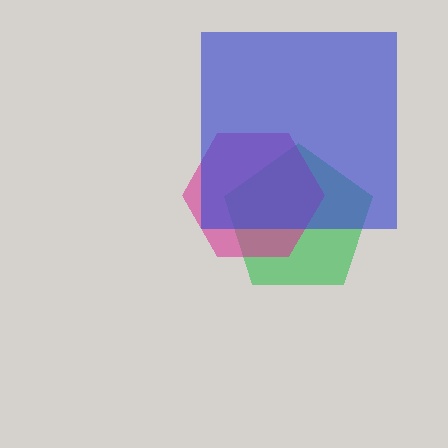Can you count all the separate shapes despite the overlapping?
Yes, there are 3 separate shapes.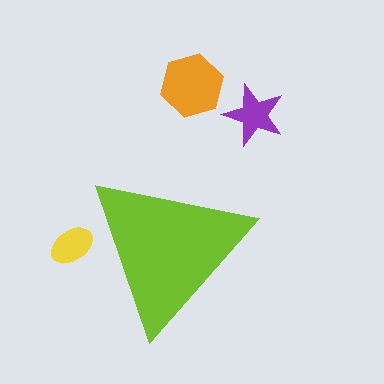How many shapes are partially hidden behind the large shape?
1 shape is partially hidden.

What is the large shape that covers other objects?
A lime triangle.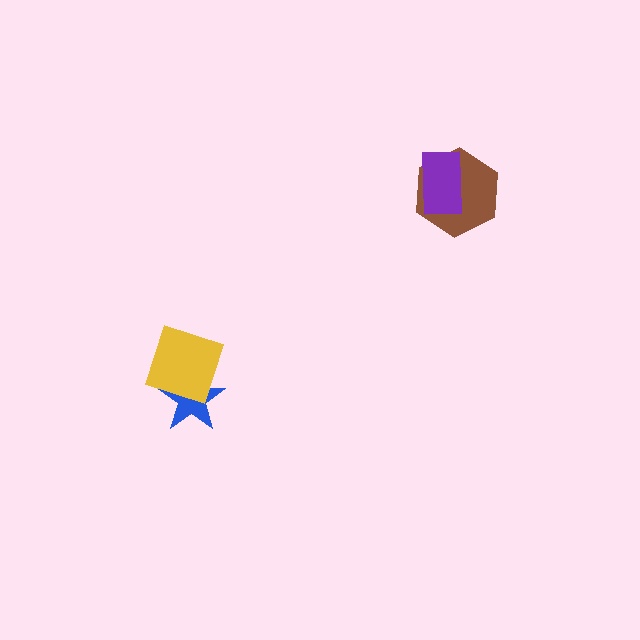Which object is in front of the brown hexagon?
The purple rectangle is in front of the brown hexagon.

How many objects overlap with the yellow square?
1 object overlaps with the yellow square.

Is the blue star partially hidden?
Yes, it is partially covered by another shape.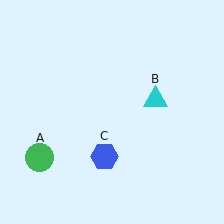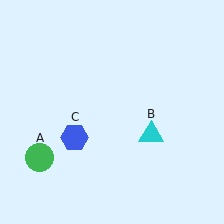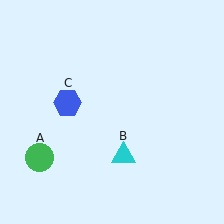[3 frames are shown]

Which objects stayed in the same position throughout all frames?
Green circle (object A) remained stationary.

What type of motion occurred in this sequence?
The cyan triangle (object B), blue hexagon (object C) rotated clockwise around the center of the scene.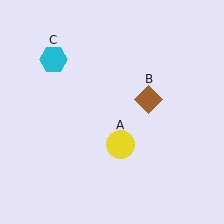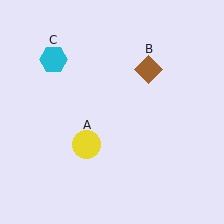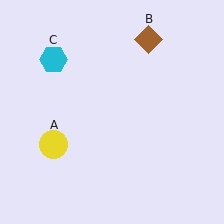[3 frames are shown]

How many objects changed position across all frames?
2 objects changed position: yellow circle (object A), brown diamond (object B).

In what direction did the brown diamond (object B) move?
The brown diamond (object B) moved up.